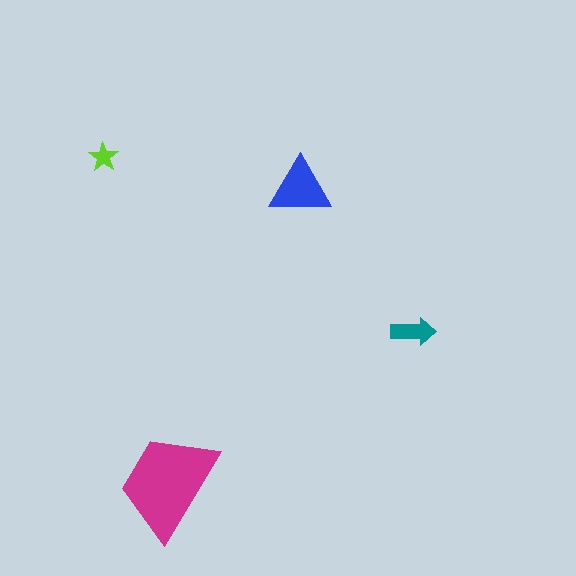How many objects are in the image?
There are 4 objects in the image.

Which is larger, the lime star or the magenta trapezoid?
The magenta trapezoid.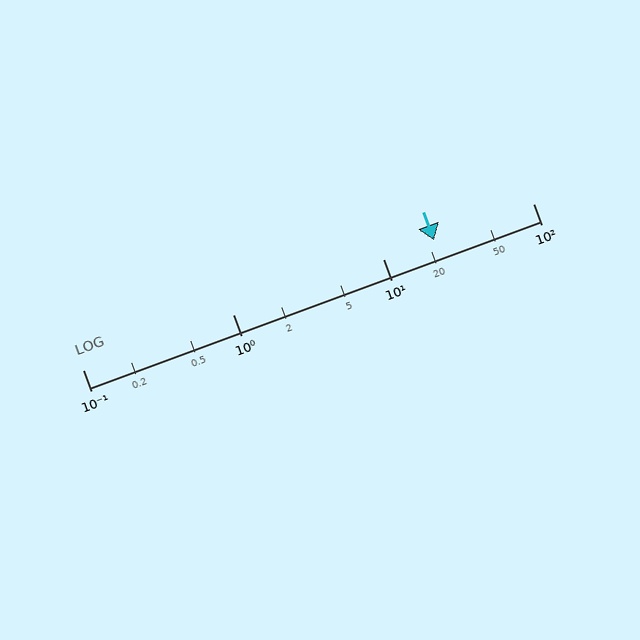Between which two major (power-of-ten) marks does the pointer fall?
The pointer is between 10 and 100.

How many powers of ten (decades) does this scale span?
The scale spans 3 decades, from 0.1 to 100.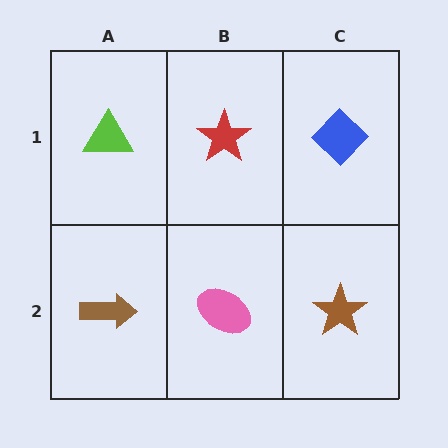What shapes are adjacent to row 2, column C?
A blue diamond (row 1, column C), a pink ellipse (row 2, column B).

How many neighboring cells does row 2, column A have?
2.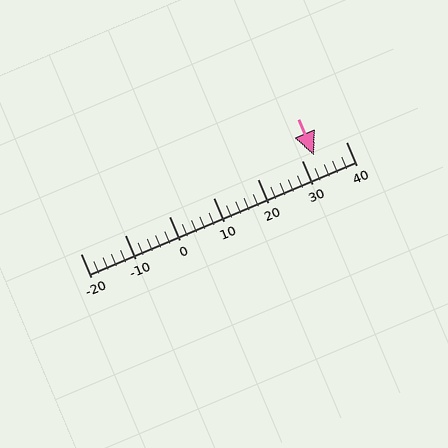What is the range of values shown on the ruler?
The ruler shows values from -20 to 40.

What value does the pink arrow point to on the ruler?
The pink arrow points to approximately 33.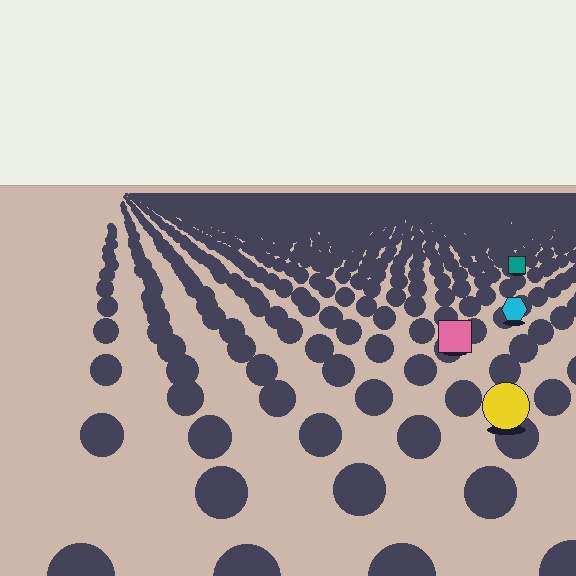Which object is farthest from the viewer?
The teal square is farthest from the viewer. It appears smaller and the ground texture around it is denser.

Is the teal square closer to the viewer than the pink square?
No. The pink square is closer — you can tell from the texture gradient: the ground texture is coarser near it.